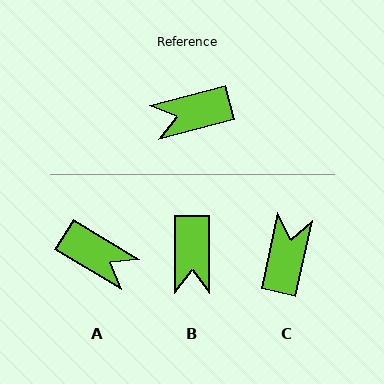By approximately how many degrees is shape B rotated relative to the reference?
Approximately 75 degrees counter-clockwise.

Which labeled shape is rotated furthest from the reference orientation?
A, about 134 degrees away.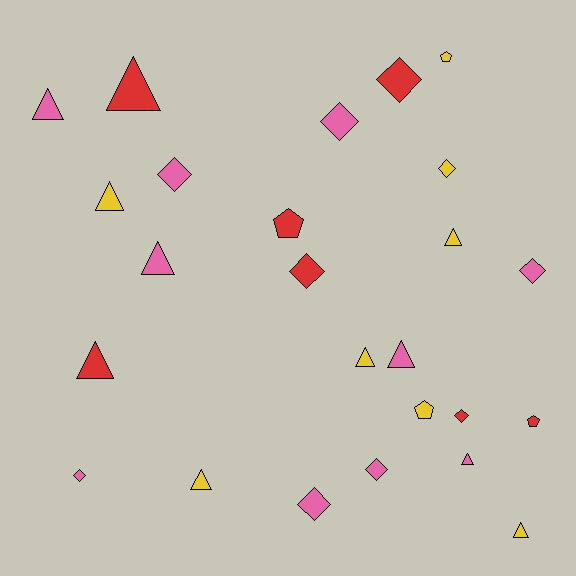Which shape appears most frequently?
Triangle, with 11 objects.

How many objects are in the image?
There are 25 objects.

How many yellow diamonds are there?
There is 1 yellow diamond.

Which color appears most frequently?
Pink, with 10 objects.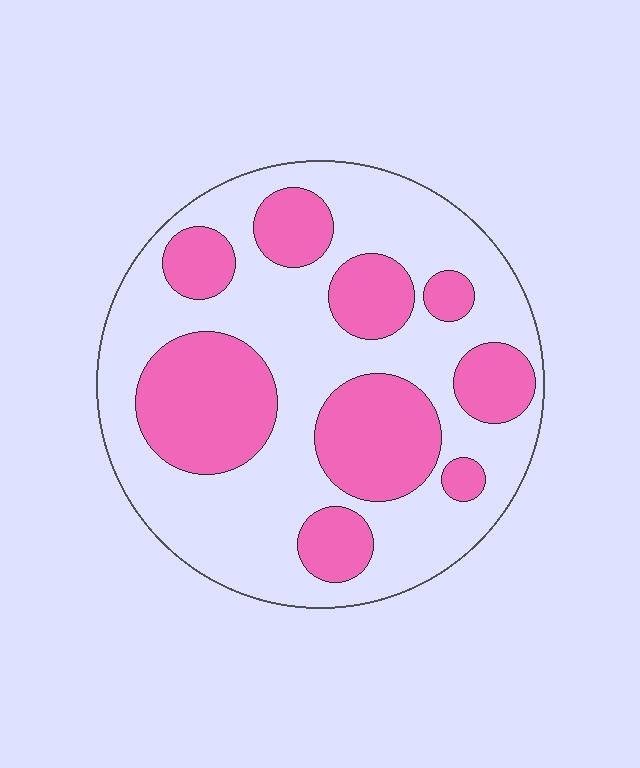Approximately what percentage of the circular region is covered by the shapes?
Approximately 35%.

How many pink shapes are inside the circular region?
9.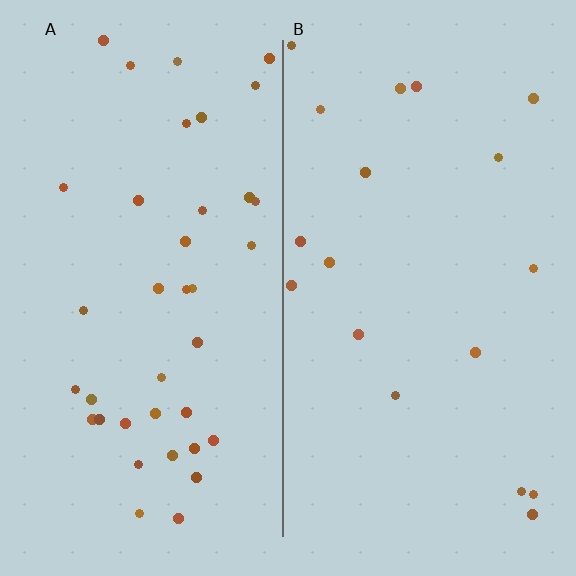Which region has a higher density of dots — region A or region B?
A (the left).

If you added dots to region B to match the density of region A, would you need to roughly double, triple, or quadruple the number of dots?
Approximately double.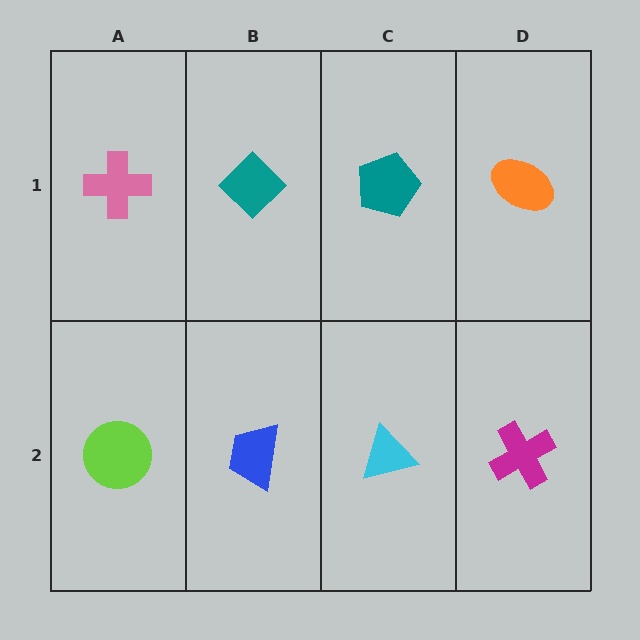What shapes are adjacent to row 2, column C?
A teal pentagon (row 1, column C), a blue trapezoid (row 2, column B), a magenta cross (row 2, column D).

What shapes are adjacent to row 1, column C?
A cyan triangle (row 2, column C), a teal diamond (row 1, column B), an orange ellipse (row 1, column D).